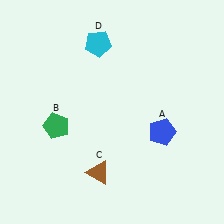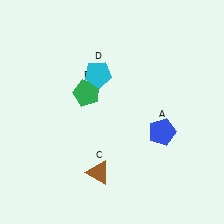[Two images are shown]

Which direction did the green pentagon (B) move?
The green pentagon (B) moved up.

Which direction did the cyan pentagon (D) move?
The cyan pentagon (D) moved down.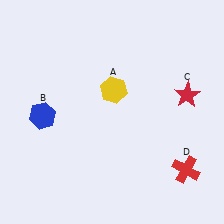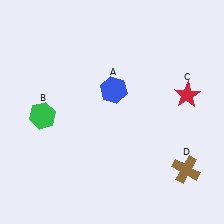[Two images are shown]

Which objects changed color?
A changed from yellow to blue. B changed from blue to green. D changed from red to brown.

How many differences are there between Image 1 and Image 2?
There are 3 differences between the two images.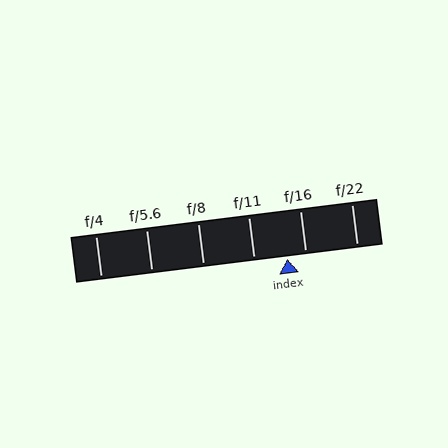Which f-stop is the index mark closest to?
The index mark is closest to f/16.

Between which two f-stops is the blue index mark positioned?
The index mark is between f/11 and f/16.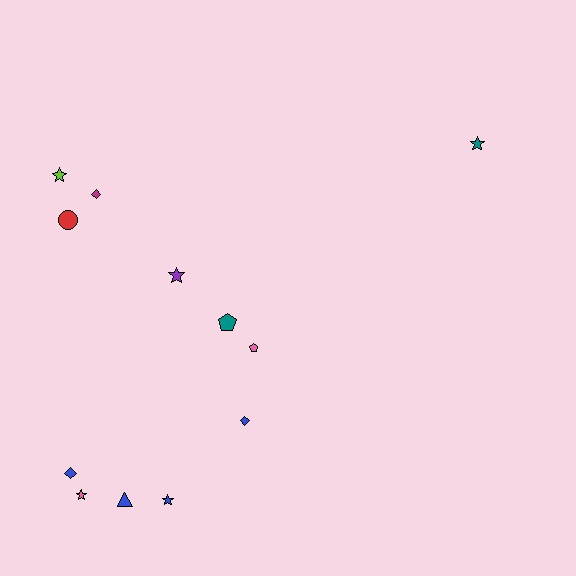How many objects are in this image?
There are 12 objects.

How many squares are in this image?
There are no squares.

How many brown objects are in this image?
There are no brown objects.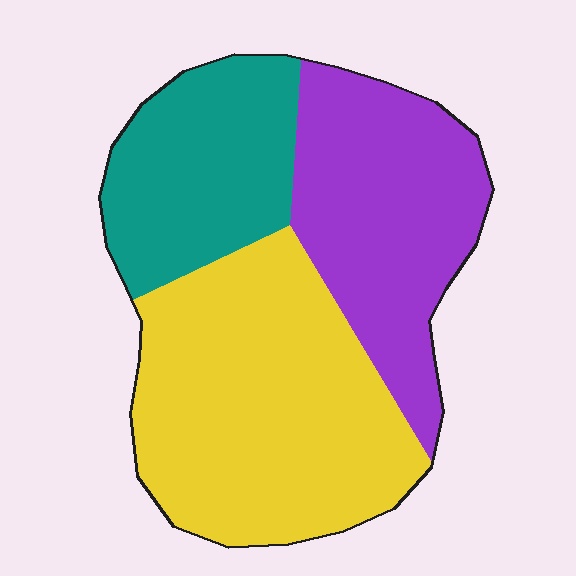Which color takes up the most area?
Yellow, at roughly 45%.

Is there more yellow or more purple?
Yellow.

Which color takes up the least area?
Teal, at roughly 25%.